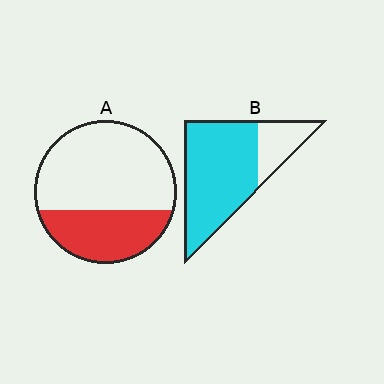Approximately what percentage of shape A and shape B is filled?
A is approximately 35% and B is approximately 75%.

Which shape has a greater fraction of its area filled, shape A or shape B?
Shape B.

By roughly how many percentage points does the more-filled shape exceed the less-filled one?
By roughly 40 percentage points (B over A).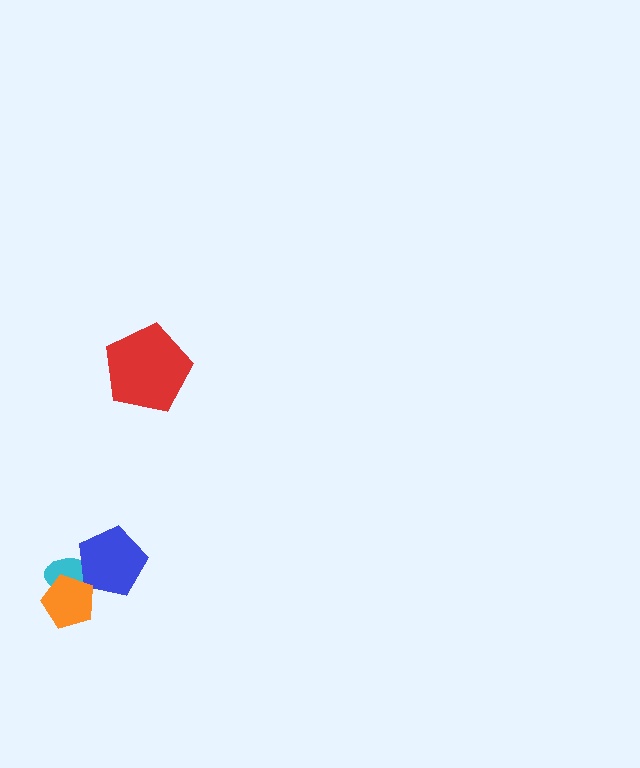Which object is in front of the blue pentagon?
The orange pentagon is in front of the blue pentagon.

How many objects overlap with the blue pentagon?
2 objects overlap with the blue pentagon.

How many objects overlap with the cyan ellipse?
2 objects overlap with the cyan ellipse.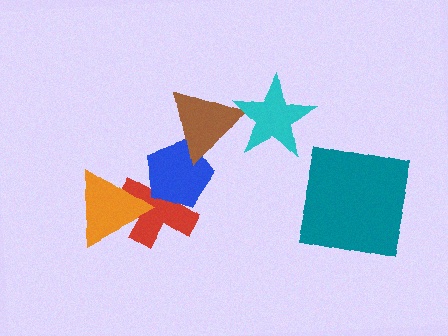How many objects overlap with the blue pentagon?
2 objects overlap with the blue pentagon.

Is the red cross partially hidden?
Yes, it is partially covered by another shape.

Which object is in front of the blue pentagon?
The brown triangle is in front of the blue pentagon.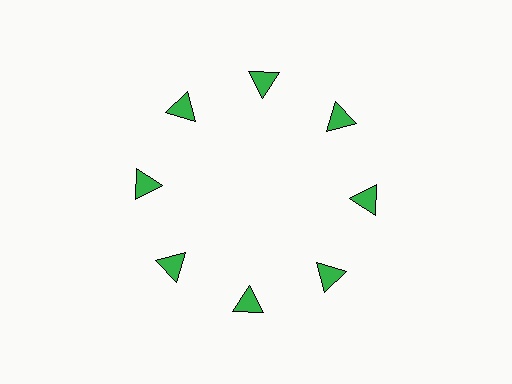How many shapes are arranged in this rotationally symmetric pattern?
There are 8 shapes, arranged in 8 groups of 1.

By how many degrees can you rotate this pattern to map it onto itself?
The pattern maps onto itself every 45 degrees of rotation.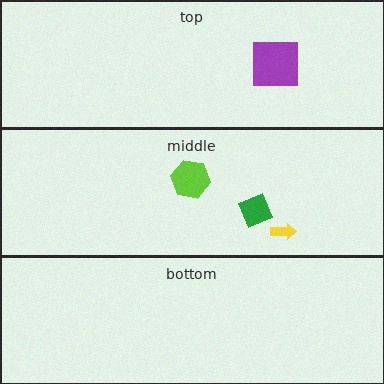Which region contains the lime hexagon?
The middle region.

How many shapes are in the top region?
1.